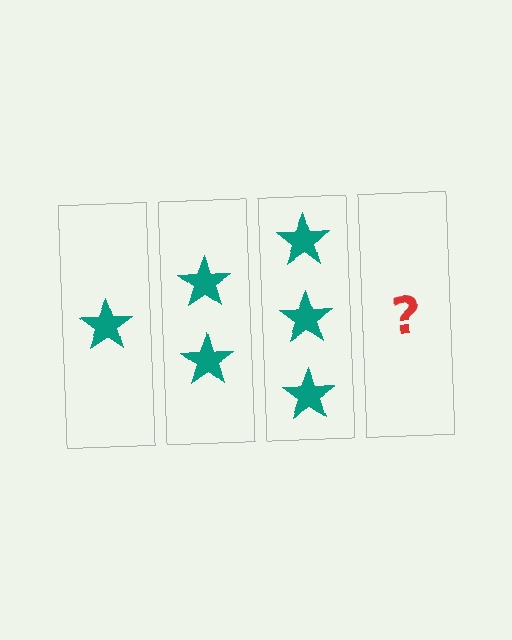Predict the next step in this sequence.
The next step is 4 stars.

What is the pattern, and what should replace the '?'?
The pattern is that each step adds one more star. The '?' should be 4 stars.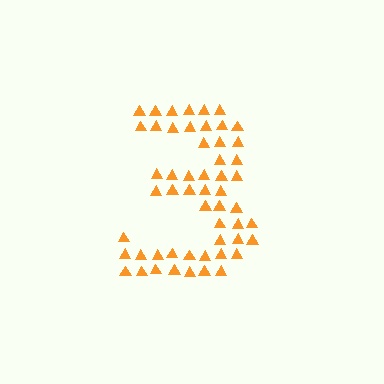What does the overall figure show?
The overall figure shows the digit 3.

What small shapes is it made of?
It is made of small triangles.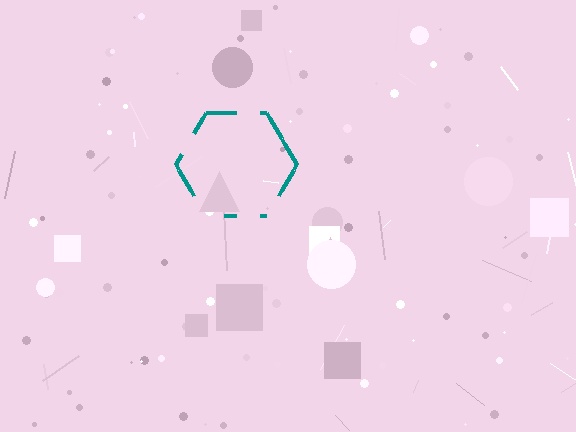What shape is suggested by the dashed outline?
The dashed outline suggests a hexagon.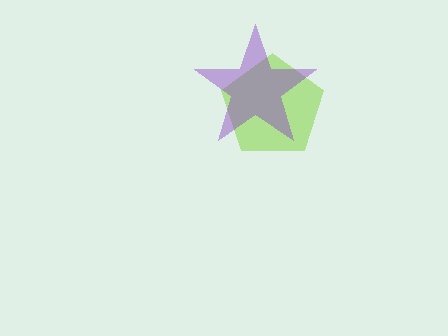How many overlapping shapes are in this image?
There are 2 overlapping shapes in the image.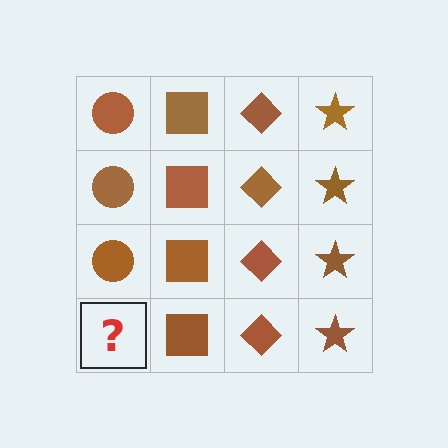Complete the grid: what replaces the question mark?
The question mark should be replaced with a brown circle.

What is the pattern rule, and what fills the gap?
The rule is that each column has a consistent shape. The gap should be filled with a brown circle.